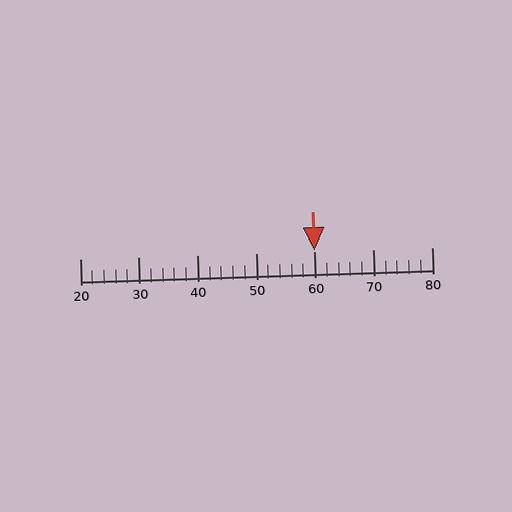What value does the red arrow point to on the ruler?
The red arrow points to approximately 60.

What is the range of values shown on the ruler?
The ruler shows values from 20 to 80.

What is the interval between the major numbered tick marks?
The major tick marks are spaced 10 units apart.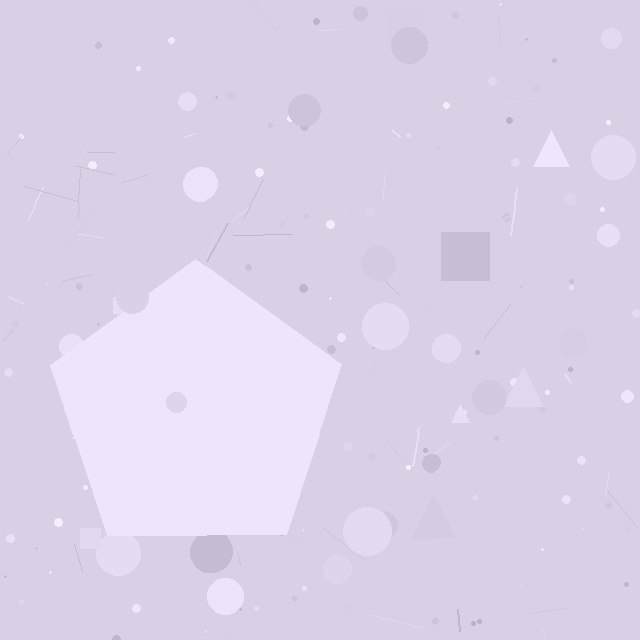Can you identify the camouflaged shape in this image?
The camouflaged shape is a pentagon.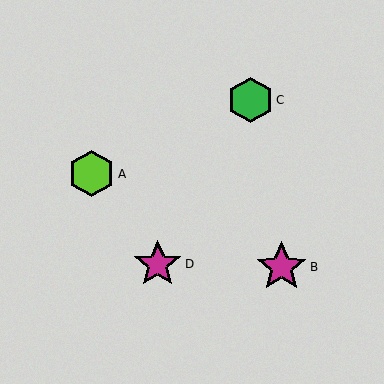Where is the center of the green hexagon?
The center of the green hexagon is at (250, 100).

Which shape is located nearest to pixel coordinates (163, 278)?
The magenta star (labeled D) at (158, 264) is nearest to that location.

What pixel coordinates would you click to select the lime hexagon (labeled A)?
Click at (92, 174) to select the lime hexagon A.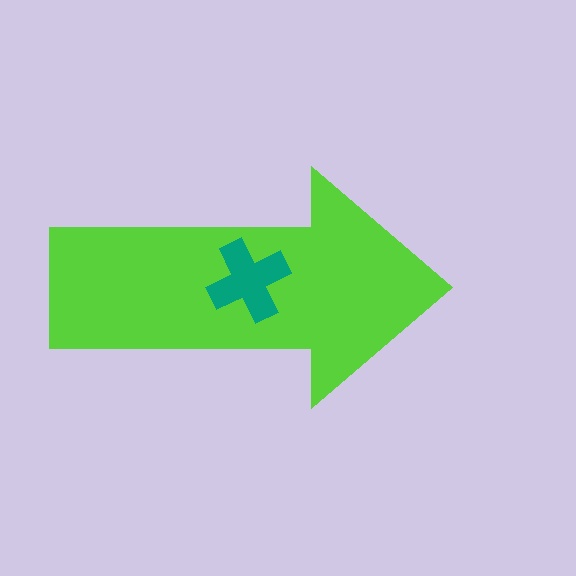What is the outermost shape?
The lime arrow.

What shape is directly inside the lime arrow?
The teal cross.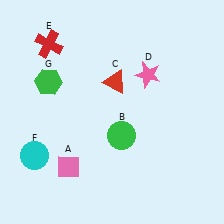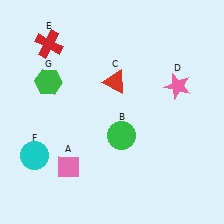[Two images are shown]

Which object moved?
The pink star (D) moved right.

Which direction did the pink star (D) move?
The pink star (D) moved right.